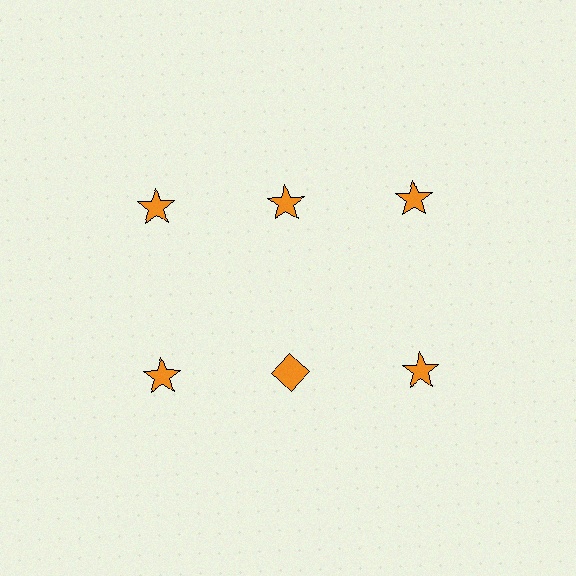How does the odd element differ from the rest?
It has a different shape: diamond instead of star.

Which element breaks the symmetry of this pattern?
The orange diamond in the second row, second from left column breaks the symmetry. All other shapes are orange stars.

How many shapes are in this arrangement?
There are 6 shapes arranged in a grid pattern.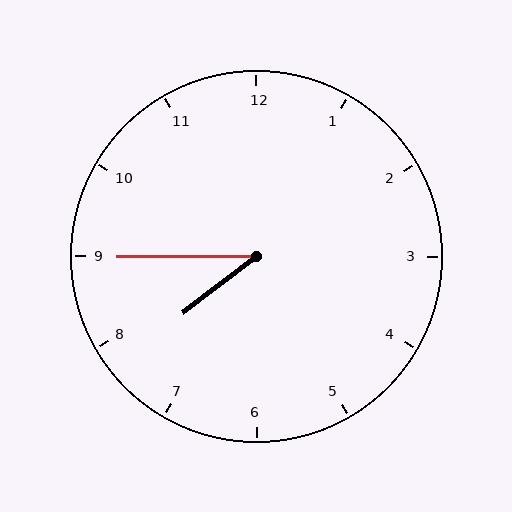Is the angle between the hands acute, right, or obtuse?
It is acute.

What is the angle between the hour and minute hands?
Approximately 38 degrees.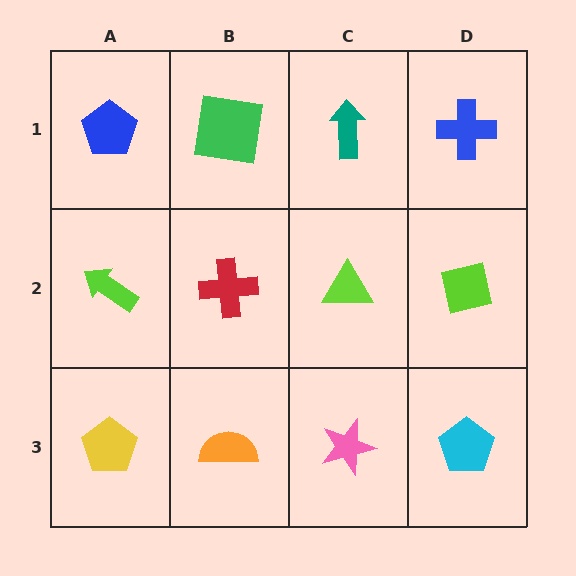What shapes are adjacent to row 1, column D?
A lime square (row 2, column D), a teal arrow (row 1, column C).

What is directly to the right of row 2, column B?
A lime triangle.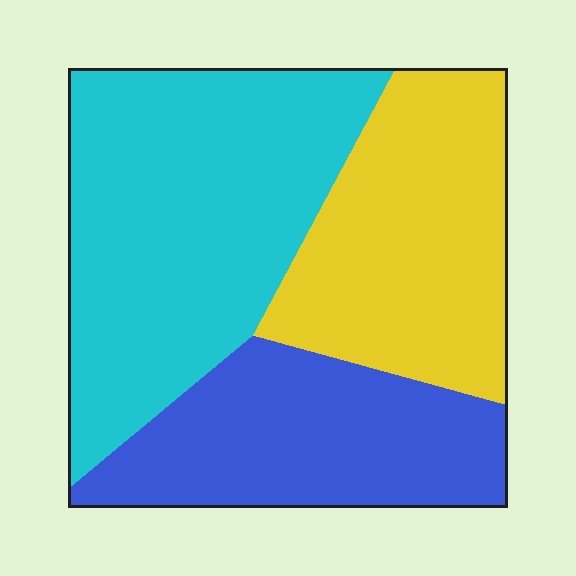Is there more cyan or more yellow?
Cyan.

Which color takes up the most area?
Cyan, at roughly 45%.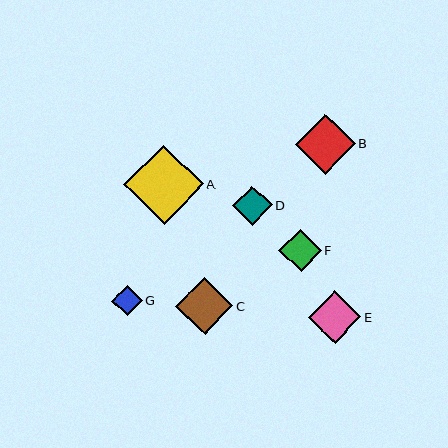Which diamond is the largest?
Diamond A is the largest with a size of approximately 79 pixels.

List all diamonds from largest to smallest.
From largest to smallest: A, B, C, E, F, D, G.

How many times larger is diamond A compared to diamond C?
Diamond A is approximately 1.4 times the size of diamond C.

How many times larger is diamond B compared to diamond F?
Diamond B is approximately 1.4 times the size of diamond F.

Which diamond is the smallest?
Diamond G is the smallest with a size of approximately 31 pixels.